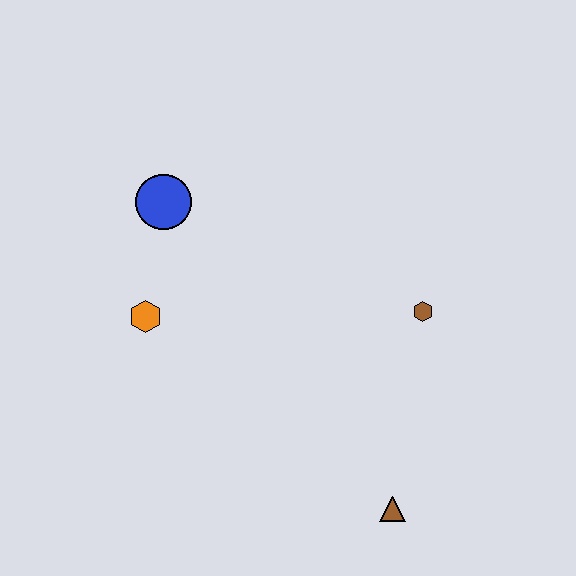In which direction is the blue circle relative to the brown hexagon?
The blue circle is to the left of the brown hexagon.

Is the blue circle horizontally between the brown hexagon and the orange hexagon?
Yes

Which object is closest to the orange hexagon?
The blue circle is closest to the orange hexagon.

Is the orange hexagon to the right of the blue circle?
No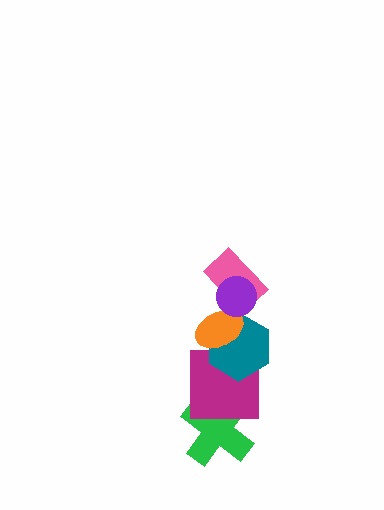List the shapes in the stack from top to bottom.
From top to bottom: the purple circle, the pink rectangle, the orange ellipse, the teal hexagon, the magenta square, the green cross.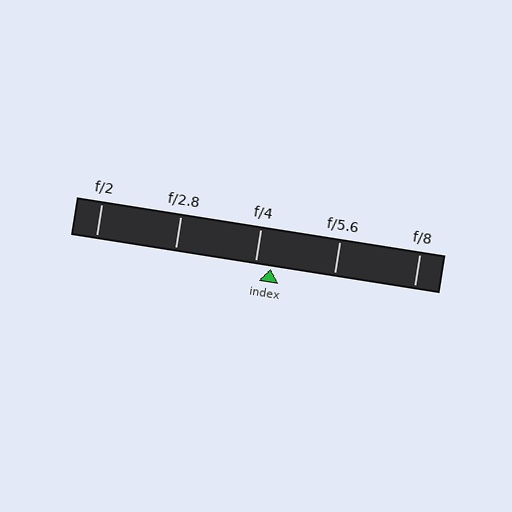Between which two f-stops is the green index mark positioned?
The index mark is between f/4 and f/5.6.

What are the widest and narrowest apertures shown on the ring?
The widest aperture shown is f/2 and the narrowest is f/8.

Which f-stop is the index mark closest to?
The index mark is closest to f/4.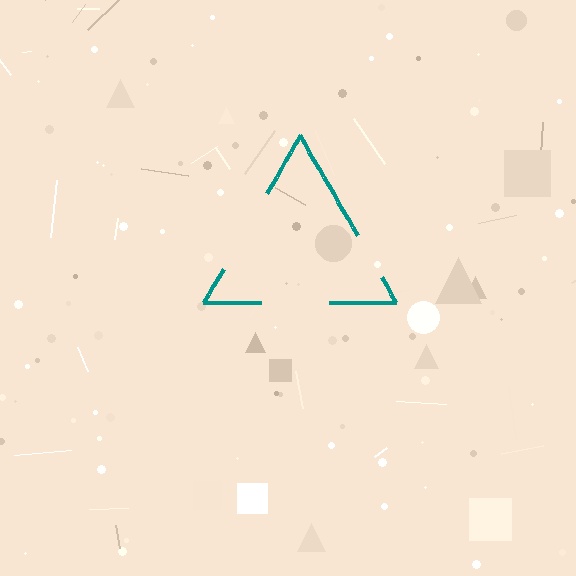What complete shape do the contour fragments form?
The contour fragments form a triangle.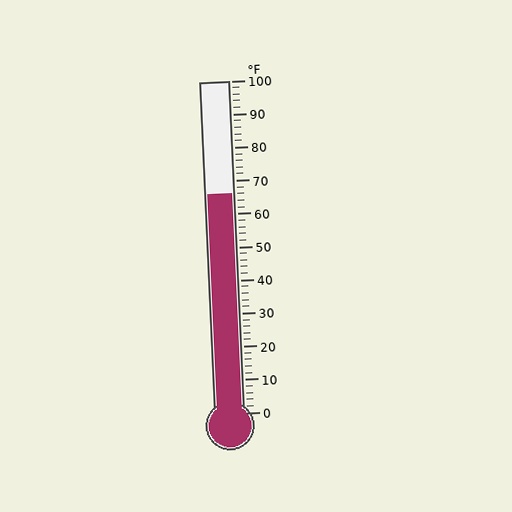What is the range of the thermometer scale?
The thermometer scale ranges from 0°F to 100°F.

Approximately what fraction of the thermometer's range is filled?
The thermometer is filled to approximately 65% of its range.